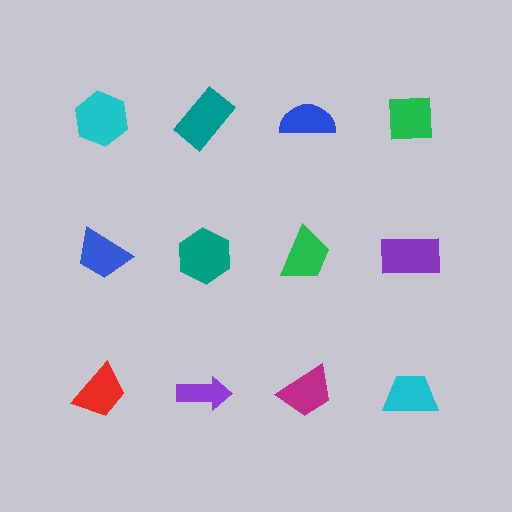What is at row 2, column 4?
A purple rectangle.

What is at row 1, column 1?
A cyan hexagon.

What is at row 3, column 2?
A purple arrow.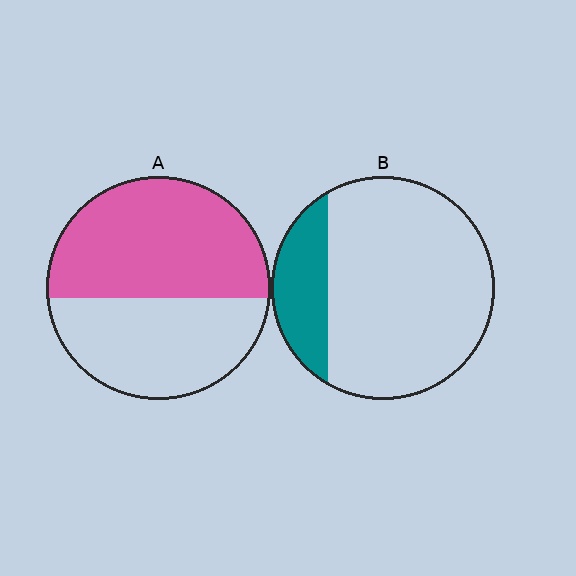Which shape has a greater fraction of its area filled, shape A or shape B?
Shape A.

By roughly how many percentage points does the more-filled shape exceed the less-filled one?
By roughly 35 percentage points (A over B).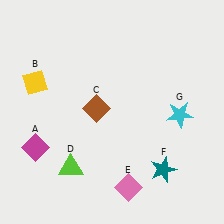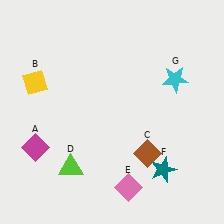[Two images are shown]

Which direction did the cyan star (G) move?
The cyan star (G) moved up.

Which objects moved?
The objects that moved are: the brown diamond (C), the cyan star (G).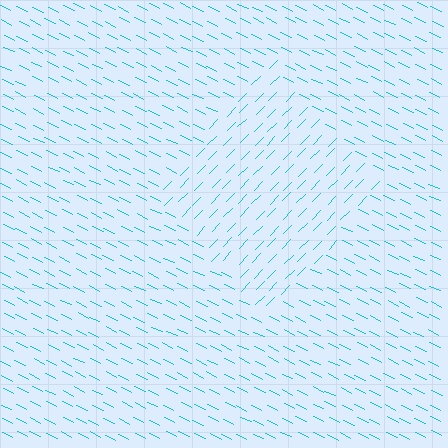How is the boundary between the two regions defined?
The boundary is defined purely by a change in line orientation (approximately 72 degrees difference). All lines are the same color and thickness.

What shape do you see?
I see a diamond.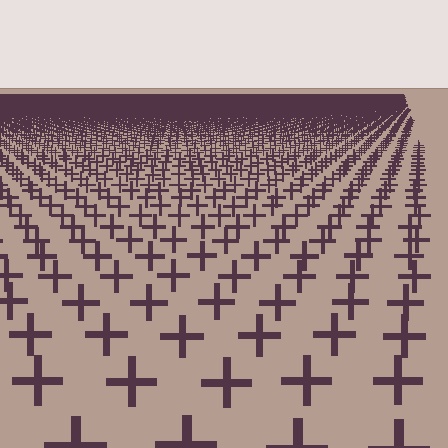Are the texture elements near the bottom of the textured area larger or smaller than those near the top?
Larger. Near the bottom, elements are closer to the viewer and appear at a bigger on-screen size.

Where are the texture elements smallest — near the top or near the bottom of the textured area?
Near the top.